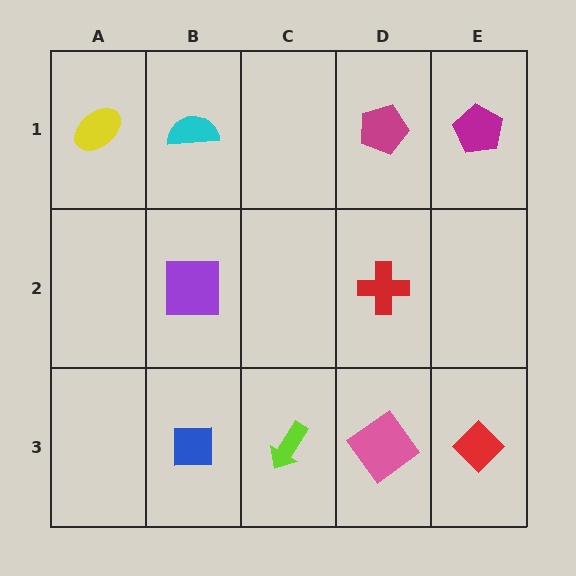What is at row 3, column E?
A red diamond.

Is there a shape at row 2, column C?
No, that cell is empty.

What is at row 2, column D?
A red cross.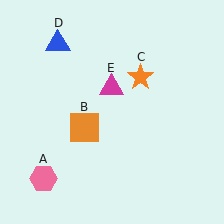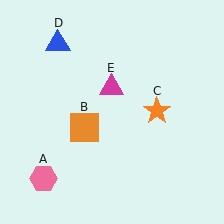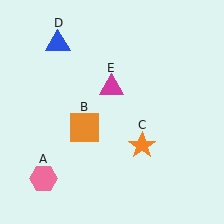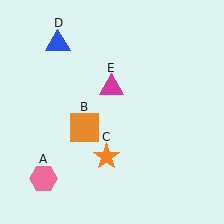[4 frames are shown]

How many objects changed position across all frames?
1 object changed position: orange star (object C).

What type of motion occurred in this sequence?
The orange star (object C) rotated clockwise around the center of the scene.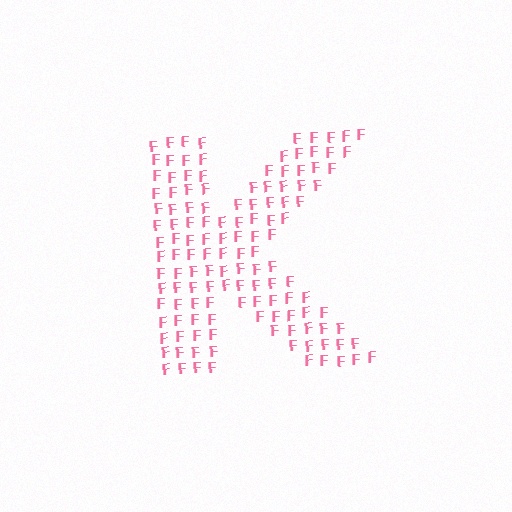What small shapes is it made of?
It is made of small letter F's.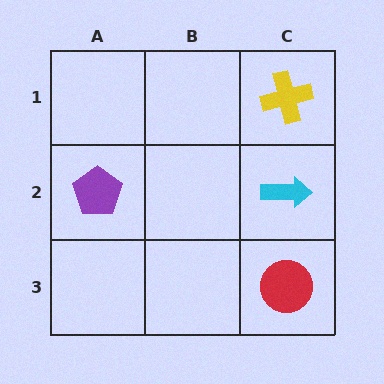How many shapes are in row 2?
2 shapes.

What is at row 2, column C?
A cyan arrow.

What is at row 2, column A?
A purple pentagon.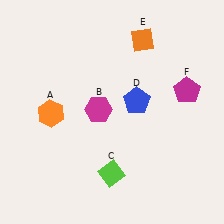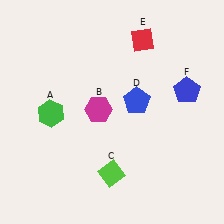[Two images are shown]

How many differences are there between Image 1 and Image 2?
There are 3 differences between the two images.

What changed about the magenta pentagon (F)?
In Image 1, F is magenta. In Image 2, it changed to blue.